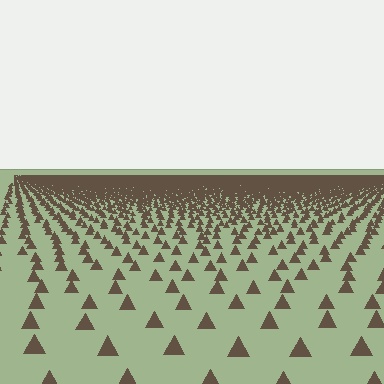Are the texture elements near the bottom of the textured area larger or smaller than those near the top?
Larger. Near the bottom, elements are closer to the viewer and appear at a bigger on-screen size.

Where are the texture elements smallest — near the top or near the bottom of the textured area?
Near the top.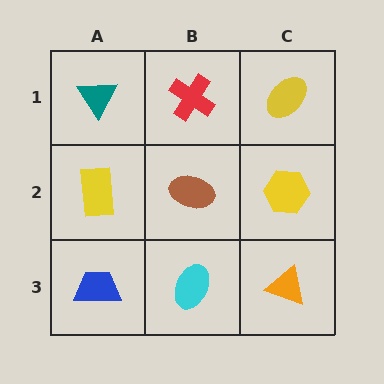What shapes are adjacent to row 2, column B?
A red cross (row 1, column B), a cyan ellipse (row 3, column B), a yellow rectangle (row 2, column A), a yellow hexagon (row 2, column C).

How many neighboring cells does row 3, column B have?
3.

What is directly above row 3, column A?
A yellow rectangle.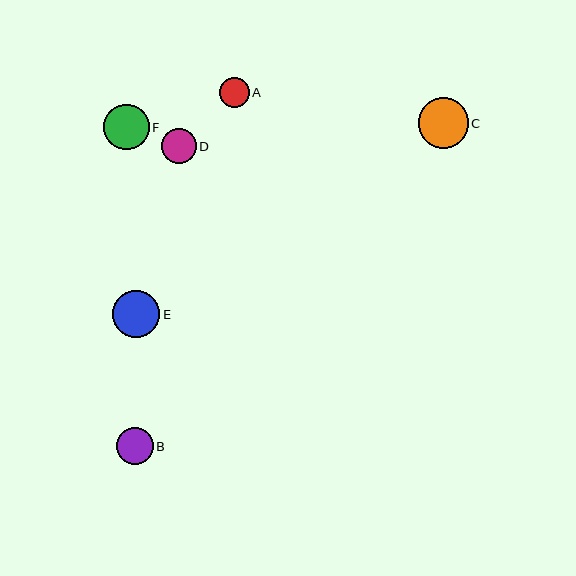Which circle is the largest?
Circle C is the largest with a size of approximately 50 pixels.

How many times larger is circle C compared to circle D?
Circle C is approximately 1.4 times the size of circle D.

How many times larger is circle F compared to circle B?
Circle F is approximately 1.2 times the size of circle B.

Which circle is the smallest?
Circle A is the smallest with a size of approximately 30 pixels.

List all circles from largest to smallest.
From largest to smallest: C, E, F, B, D, A.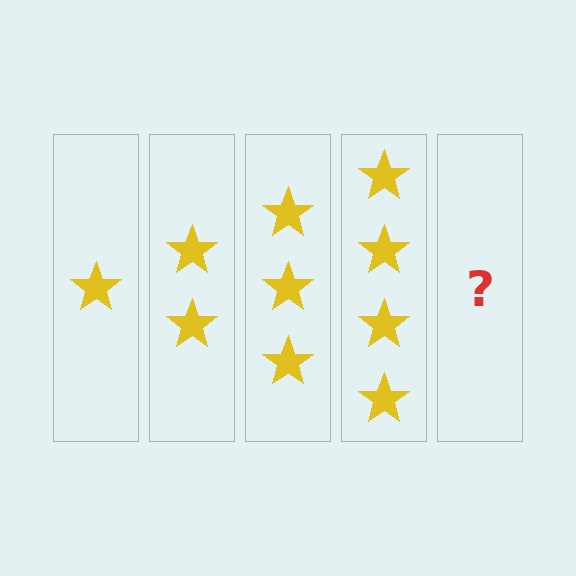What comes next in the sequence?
The next element should be 5 stars.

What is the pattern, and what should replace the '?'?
The pattern is that each step adds one more star. The '?' should be 5 stars.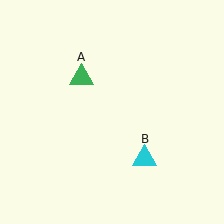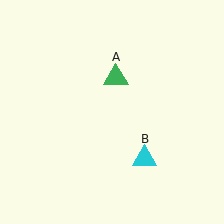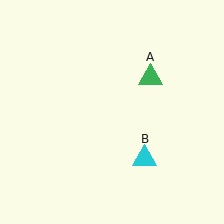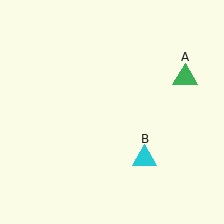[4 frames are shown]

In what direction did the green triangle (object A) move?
The green triangle (object A) moved right.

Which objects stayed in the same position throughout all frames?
Cyan triangle (object B) remained stationary.